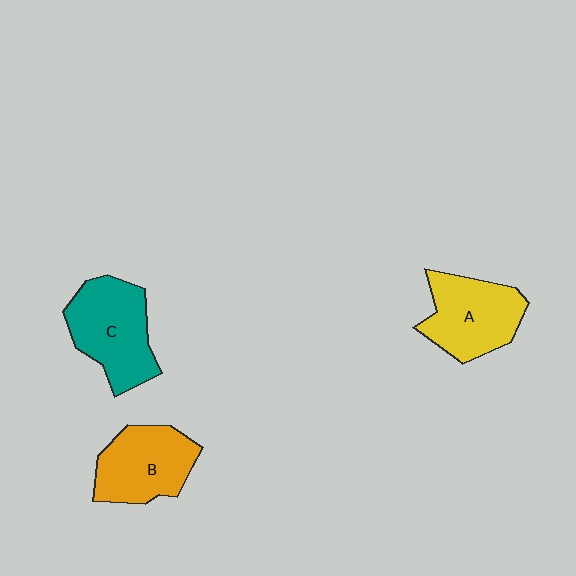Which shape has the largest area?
Shape C (teal).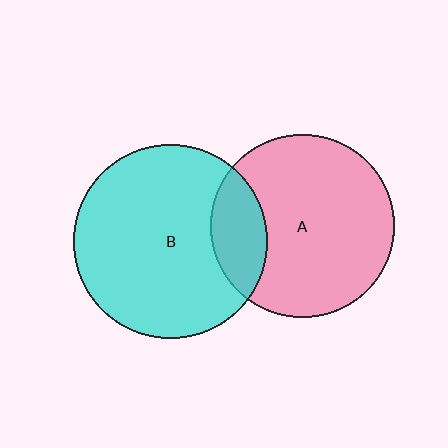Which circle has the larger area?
Circle B (cyan).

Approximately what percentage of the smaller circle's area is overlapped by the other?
Approximately 20%.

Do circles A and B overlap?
Yes.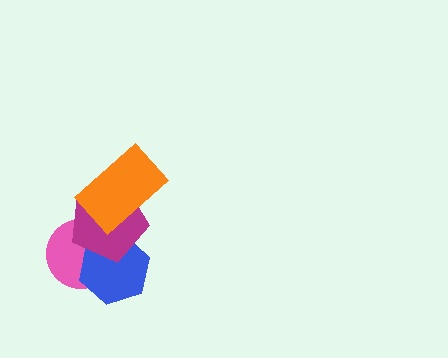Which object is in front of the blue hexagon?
The magenta pentagon is in front of the blue hexagon.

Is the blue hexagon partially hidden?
Yes, it is partially covered by another shape.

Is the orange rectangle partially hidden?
No, no other shape covers it.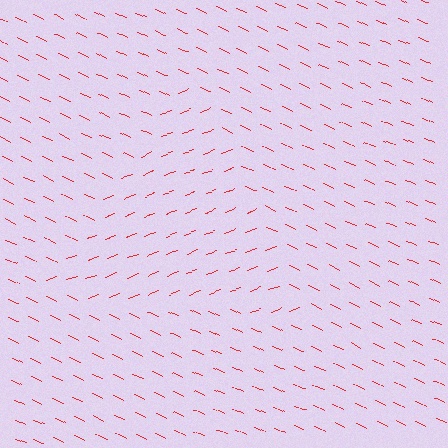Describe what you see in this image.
The image is filled with small red line segments. A triangle region in the image has lines oriented differently from the surrounding lines, creating a visible texture boundary.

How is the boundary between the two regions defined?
The boundary is defined purely by a change in line orientation (approximately 45 degrees difference). All lines are the same color and thickness.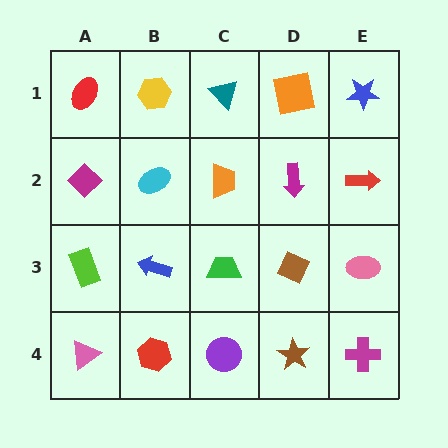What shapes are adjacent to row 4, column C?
A green trapezoid (row 3, column C), a red hexagon (row 4, column B), a brown star (row 4, column D).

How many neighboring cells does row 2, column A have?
3.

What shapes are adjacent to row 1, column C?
An orange trapezoid (row 2, column C), a yellow hexagon (row 1, column B), an orange square (row 1, column D).